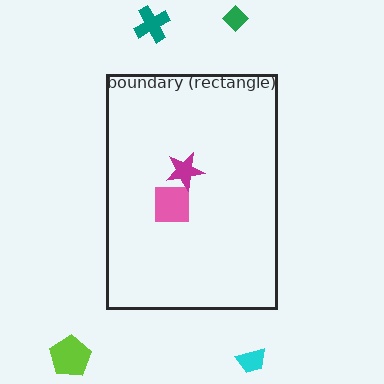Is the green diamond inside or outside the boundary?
Outside.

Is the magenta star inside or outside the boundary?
Inside.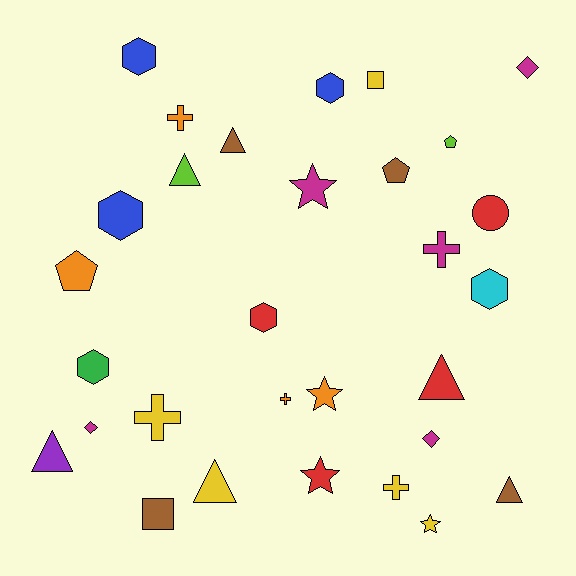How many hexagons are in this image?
There are 6 hexagons.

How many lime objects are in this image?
There are 2 lime objects.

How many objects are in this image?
There are 30 objects.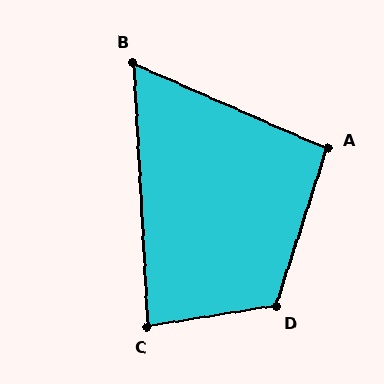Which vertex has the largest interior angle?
D, at approximately 117 degrees.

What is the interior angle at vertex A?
Approximately 96 degrees (obtuse).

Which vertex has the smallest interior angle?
B, at approximately 63 degrees.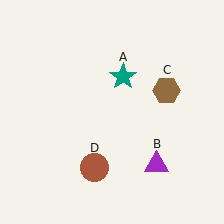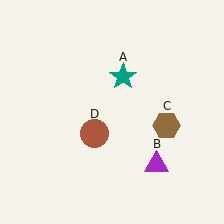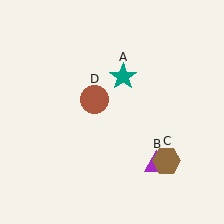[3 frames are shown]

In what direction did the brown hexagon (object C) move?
The brown hexagon (object C) moved down.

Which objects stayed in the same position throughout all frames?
Teal star (object A) and purple triangle (object B) remained stationary.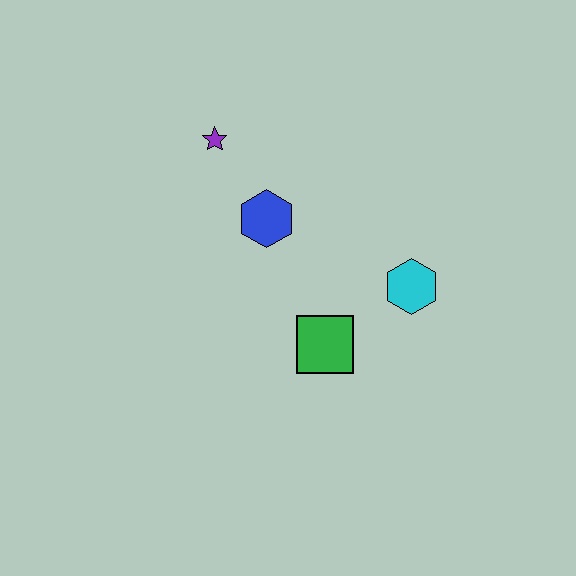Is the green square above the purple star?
No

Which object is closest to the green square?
The cyan hexagon is closest to the green square.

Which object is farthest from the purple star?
The cyan hexagon is farthest from the purple star.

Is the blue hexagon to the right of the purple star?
Yes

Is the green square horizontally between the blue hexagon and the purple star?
No